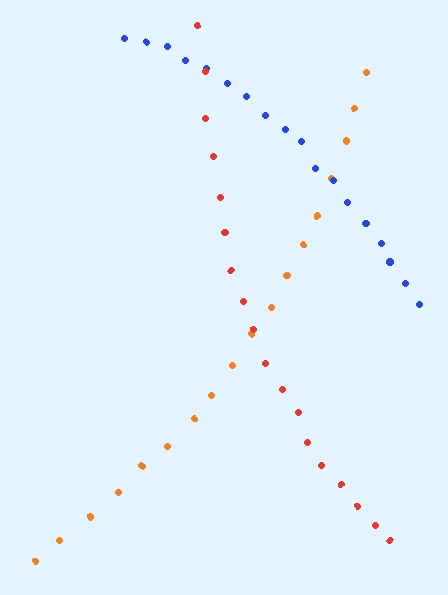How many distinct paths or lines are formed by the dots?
There are 3 distinct paths.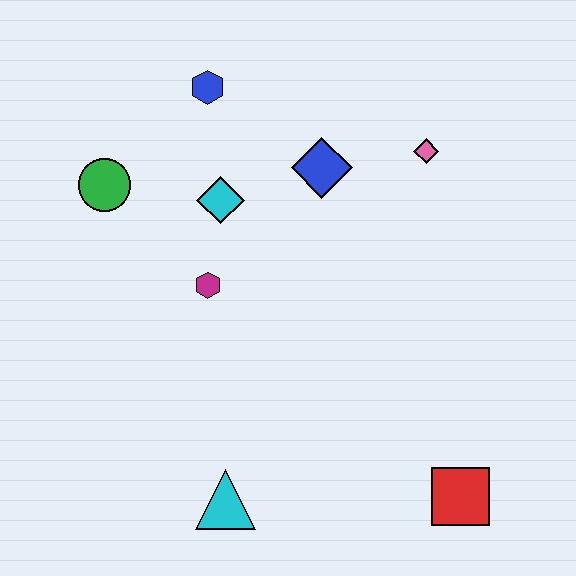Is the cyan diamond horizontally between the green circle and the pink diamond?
Yes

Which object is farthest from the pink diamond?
The cyan triangle is farthest from the pink diamond.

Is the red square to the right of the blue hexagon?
Yes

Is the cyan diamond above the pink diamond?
No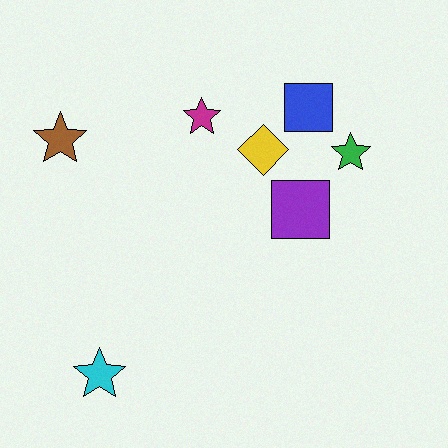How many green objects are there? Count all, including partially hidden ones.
There is 1 green object.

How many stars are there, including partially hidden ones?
There are 4 stars.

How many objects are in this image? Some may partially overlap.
There are 7 objects.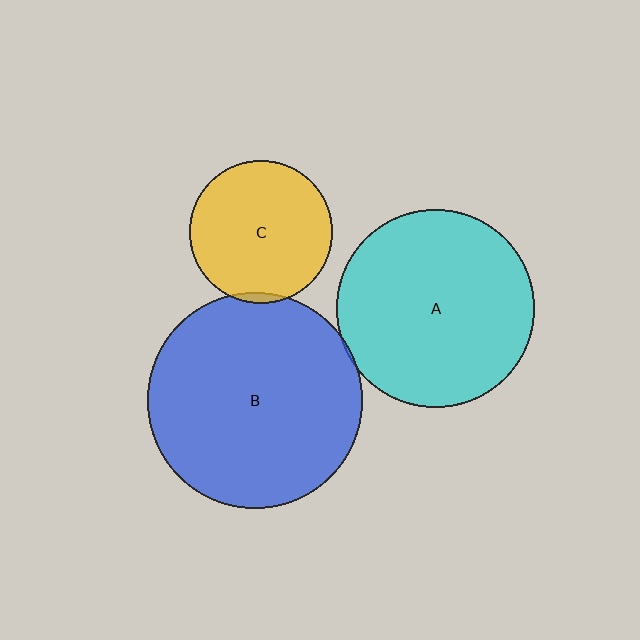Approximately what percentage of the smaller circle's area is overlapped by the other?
Approximately 5%.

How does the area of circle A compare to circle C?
Approximately 1.9 times.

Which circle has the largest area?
Circle B (blue).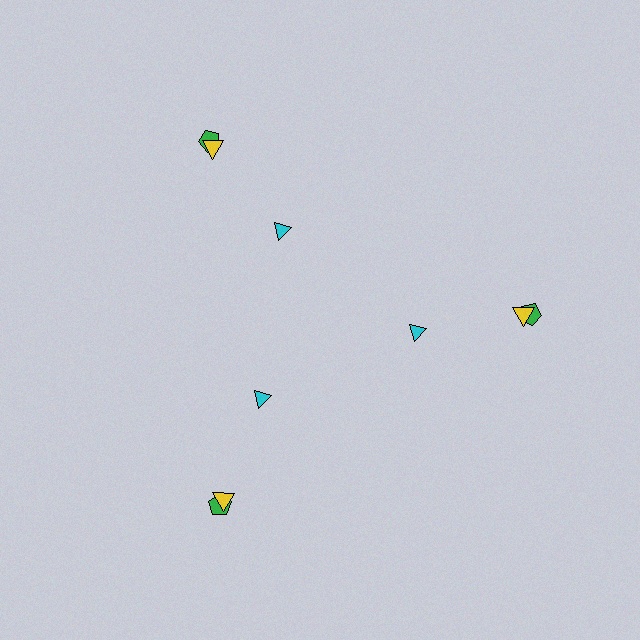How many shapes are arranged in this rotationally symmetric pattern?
There are 9 shapes, arranged in 3 groups of 3.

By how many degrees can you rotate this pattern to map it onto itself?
The pattern maps onto itself every 120 degrees of rotation.